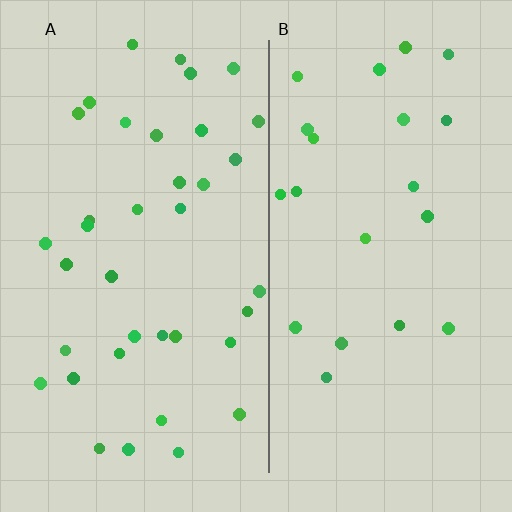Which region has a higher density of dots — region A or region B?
A (the left).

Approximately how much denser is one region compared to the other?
Approximately 1.7× — region A over region B.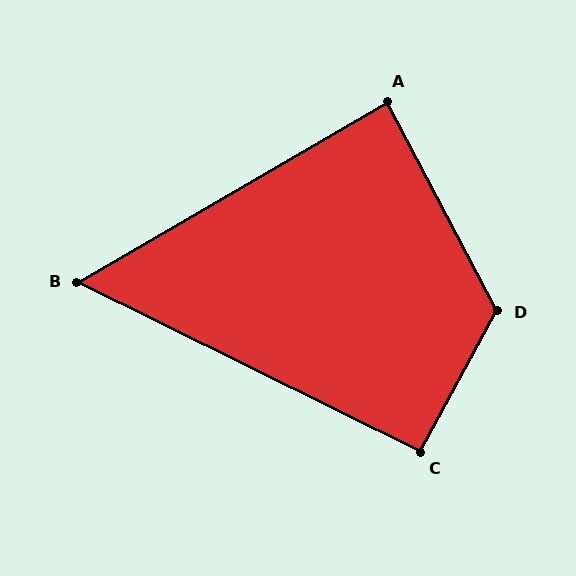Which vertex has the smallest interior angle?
B, at approximately 56 degrees.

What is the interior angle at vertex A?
Approximately 88 degrees (approximately right).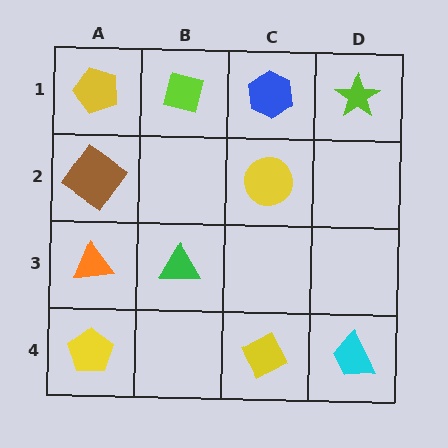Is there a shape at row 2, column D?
No, that cell is empty.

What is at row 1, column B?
A lime square.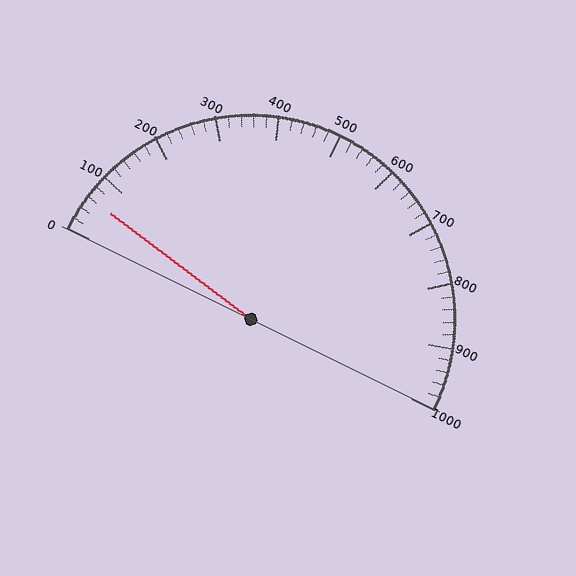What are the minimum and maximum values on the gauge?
The gauge ranges from 0 to 1000.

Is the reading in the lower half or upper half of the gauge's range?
The reading is in the lower half of the range (0 to 1000).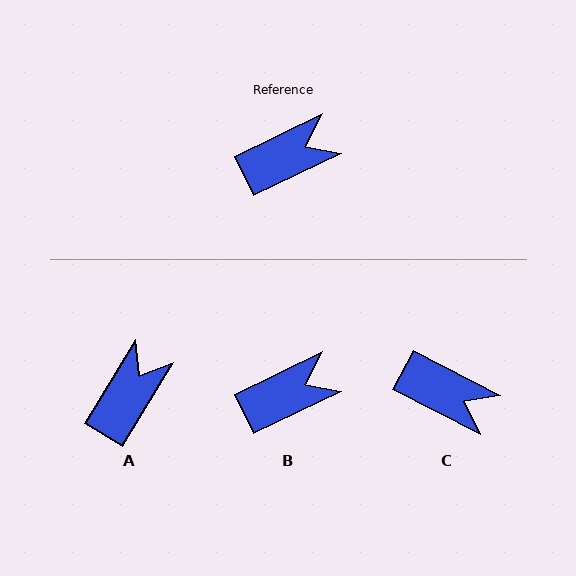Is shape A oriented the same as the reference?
No, it is off by about 33 degrees.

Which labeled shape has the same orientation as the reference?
B.